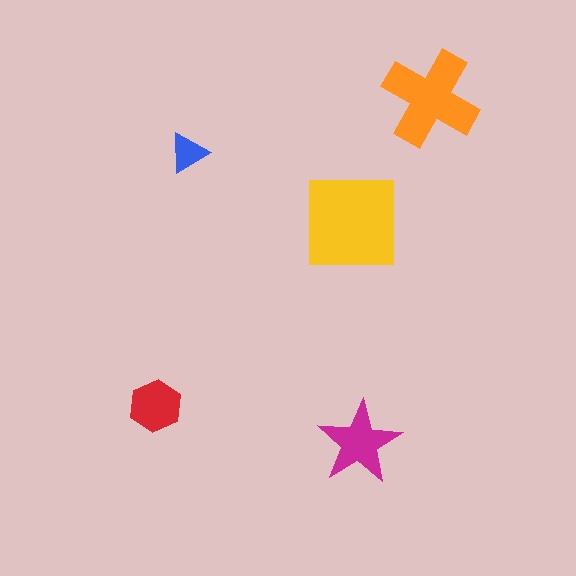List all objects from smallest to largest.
The blue triangle, the red hexagon, the magenta star, the orange cross, the yellow square.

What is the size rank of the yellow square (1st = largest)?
1st.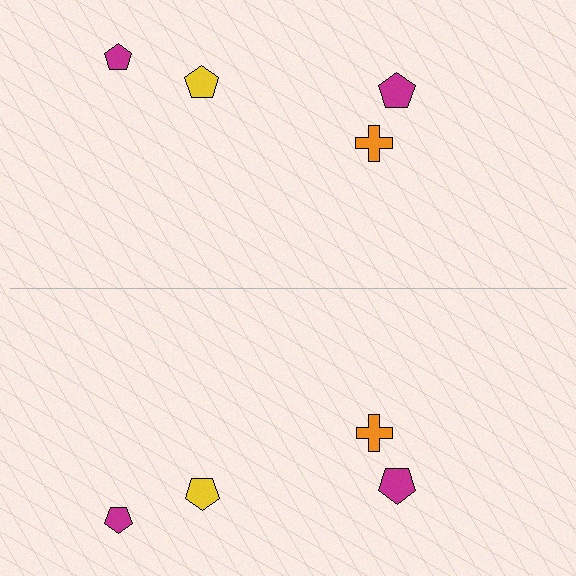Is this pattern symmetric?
Yes, this pattern has bilateral (reflection) symmetry.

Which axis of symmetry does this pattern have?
The pattern has a horizontal axis of symmetry running through the center of the image.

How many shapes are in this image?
There are 8 shapes in this image.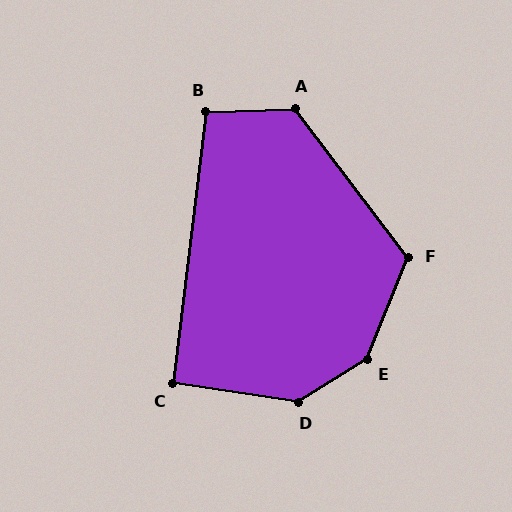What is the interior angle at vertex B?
Approximately 99 degrees (obtuse).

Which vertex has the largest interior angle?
E, at approximately 143 degrees.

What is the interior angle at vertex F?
Approximately 121 degrees (obtuse).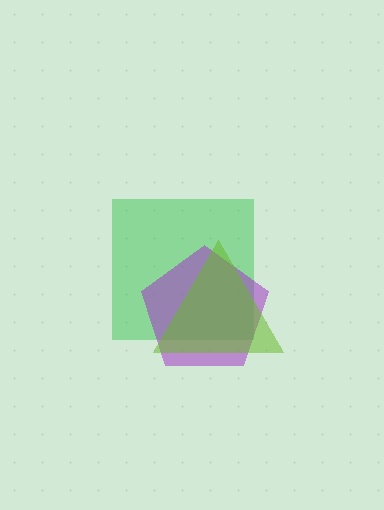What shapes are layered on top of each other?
The layered shapes are: a green square, a purple pentagon, a lime triangle.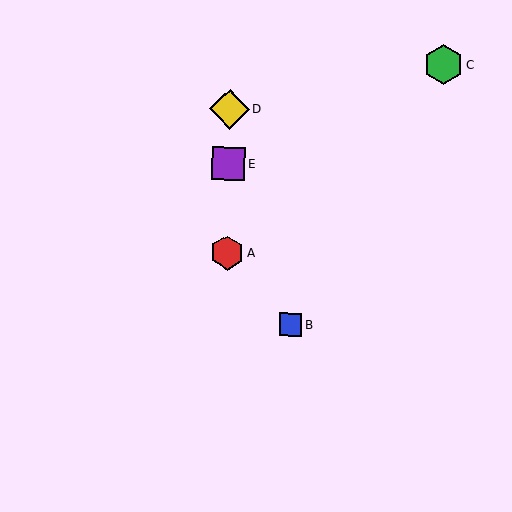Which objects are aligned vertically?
Objects A, D, E are aligned vertically.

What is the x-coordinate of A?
Object A is at x≈227.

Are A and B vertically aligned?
No, A is at x≈227 and B is at x≈290.